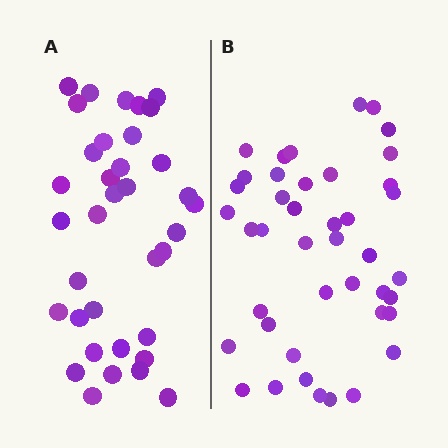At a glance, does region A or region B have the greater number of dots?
Region B (the right region) has more dots.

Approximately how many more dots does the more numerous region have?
Region B has about 6 more dots than region A.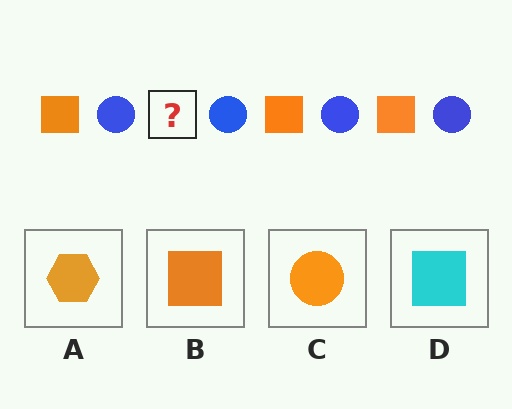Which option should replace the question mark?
Option B.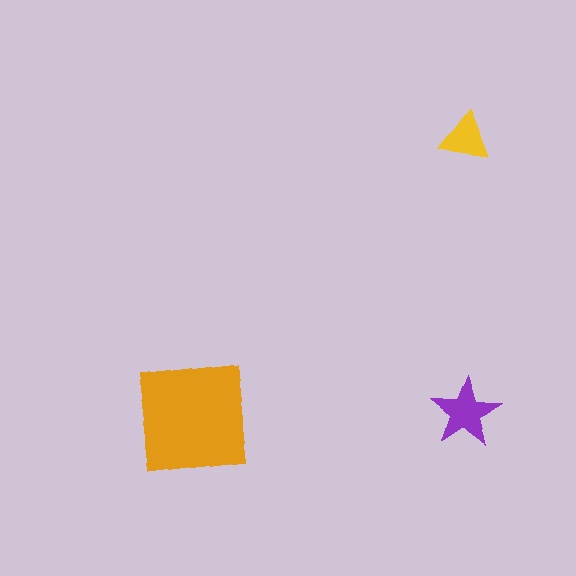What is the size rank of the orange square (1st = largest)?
1st.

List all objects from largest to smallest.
The orange square, the purple star, the yellow triangle.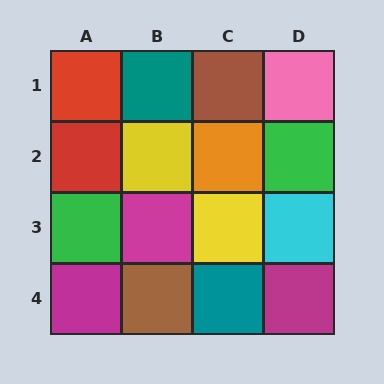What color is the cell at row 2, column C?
Orange.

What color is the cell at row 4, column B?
Brown.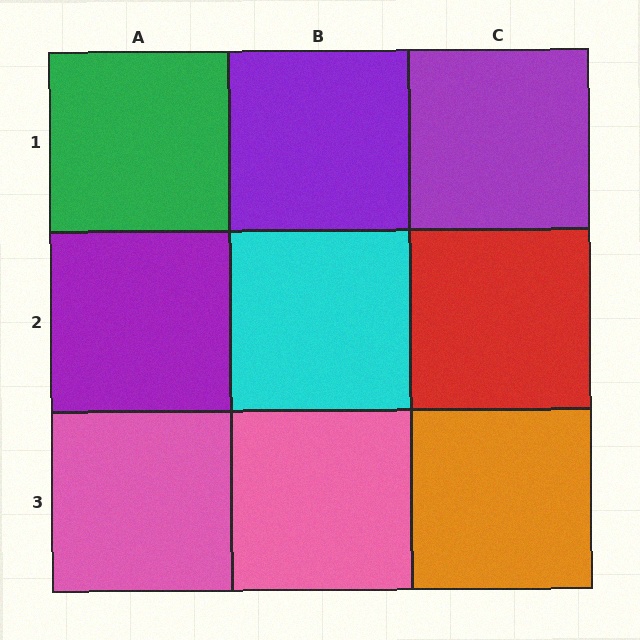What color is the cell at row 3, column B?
Pink.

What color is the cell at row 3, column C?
Orange.